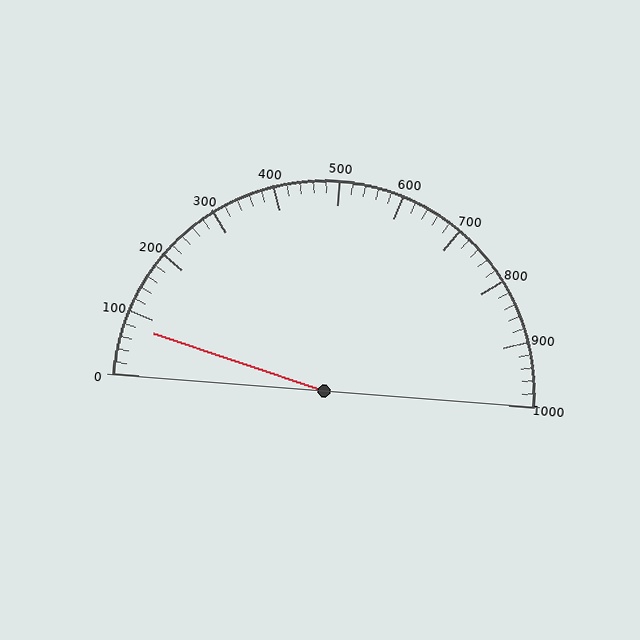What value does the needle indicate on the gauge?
The needle indicates approximately 80.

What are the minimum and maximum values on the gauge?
The gauge ranges from 0 to 1000.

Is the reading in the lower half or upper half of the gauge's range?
The reading is in the lower half of the range (0 to 1000).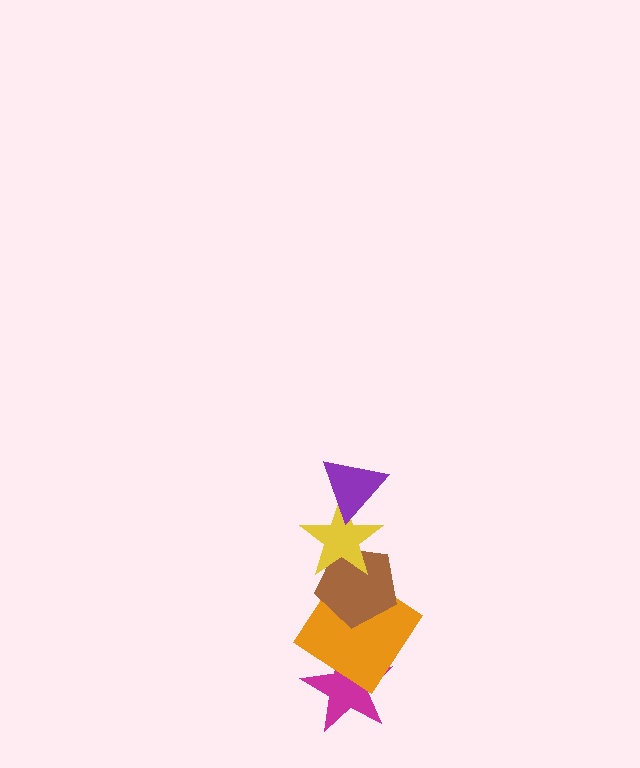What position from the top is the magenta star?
The magenta star is 5th from the top.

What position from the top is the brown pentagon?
The brown pentagon is 3rd from the top.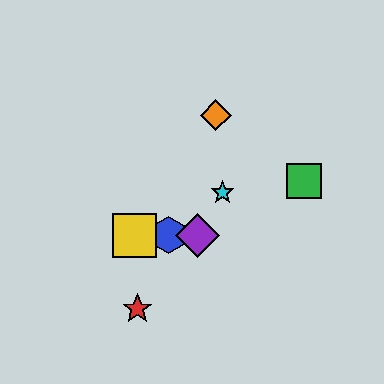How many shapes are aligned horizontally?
3 shapes (the blue hexagon, the yellow square, the purple diamond) are aligned horizontally.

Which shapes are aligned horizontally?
The blue hexagon, the yellow square, the purple diamond are aligned horizontally.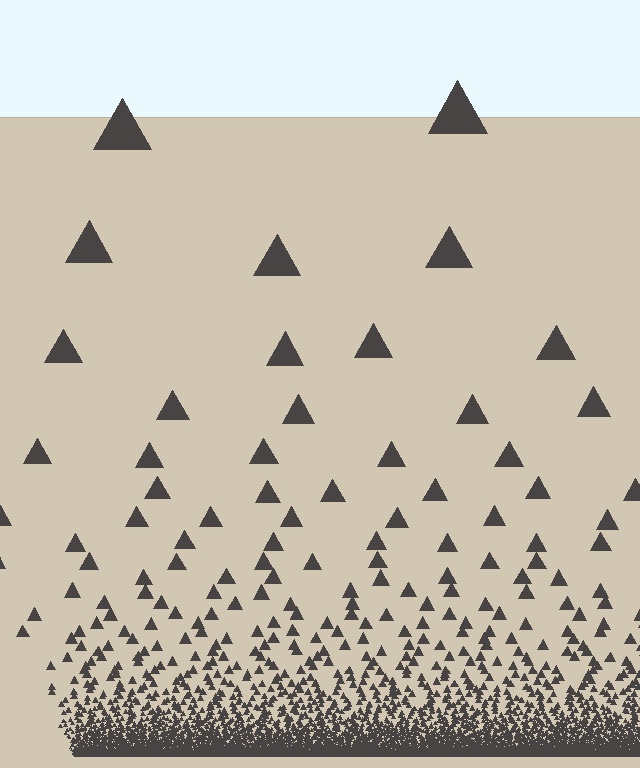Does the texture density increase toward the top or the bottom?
Density increases toward the bottom.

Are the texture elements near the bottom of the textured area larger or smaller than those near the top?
Smaller. The gradient is inverted — elements near the bottom are smaller and denser.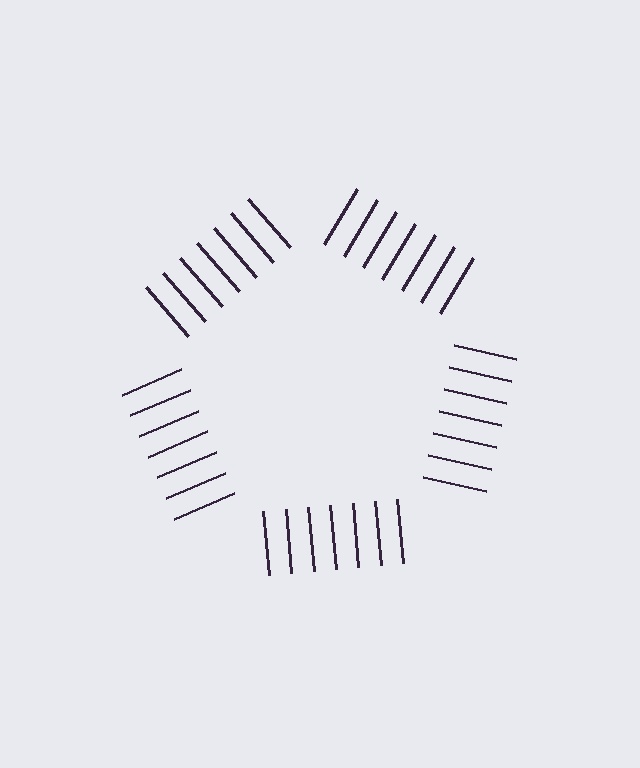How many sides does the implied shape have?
5 sides — the line-ends trace a pentagon.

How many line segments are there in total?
35 — 7 along each of the 5 edges.